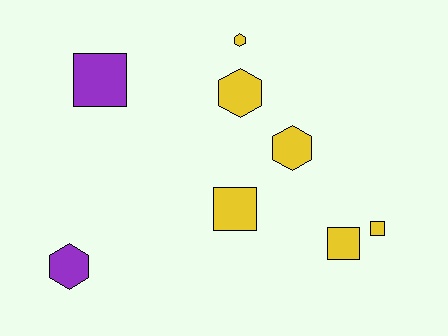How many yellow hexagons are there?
There are 3 yellow hexagons.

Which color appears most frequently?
Yellow, with 6 objects.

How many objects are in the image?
There are 8 objects.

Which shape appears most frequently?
Hexagon, with 4 objects.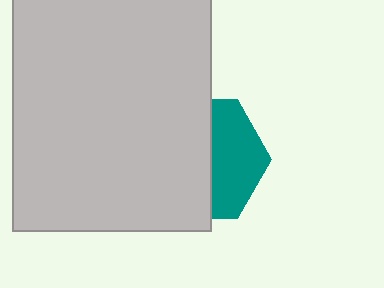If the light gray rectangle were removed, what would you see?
You would see the complete teal hexagon.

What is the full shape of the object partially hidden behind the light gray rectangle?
The partially hidden object is a teal hexagon.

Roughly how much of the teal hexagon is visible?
A small part of it is visible (roughly 42%).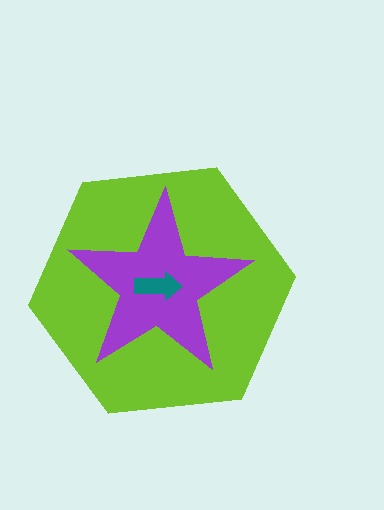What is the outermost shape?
The lime hexagon.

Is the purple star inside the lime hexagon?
Yes.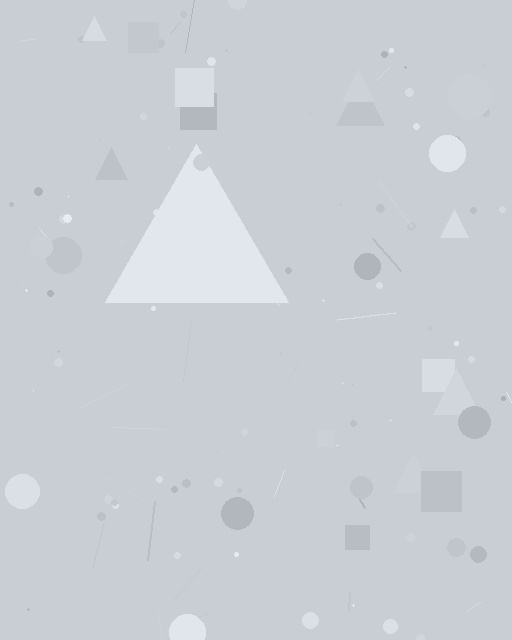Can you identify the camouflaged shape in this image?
The camouflaged shape is a triangle.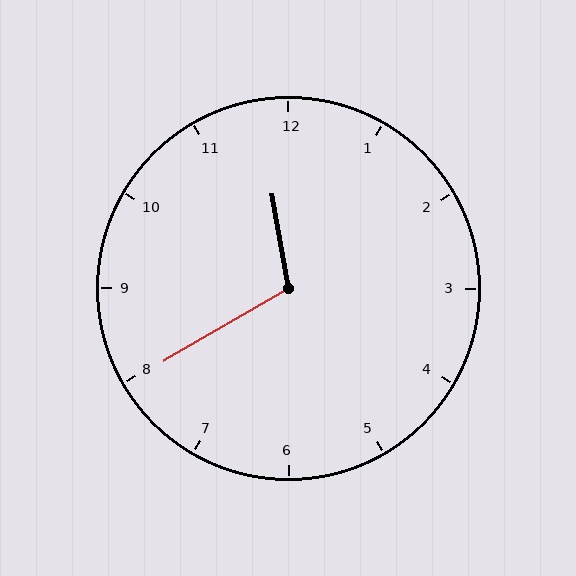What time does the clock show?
11:40.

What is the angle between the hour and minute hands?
Approximately 110 degrees.